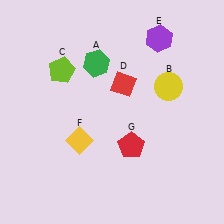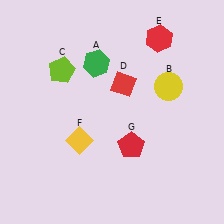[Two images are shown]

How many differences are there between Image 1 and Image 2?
There is 1 difference between the two images.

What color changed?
The hexagon (E) changed from purple in Image 1 to red in Image 2.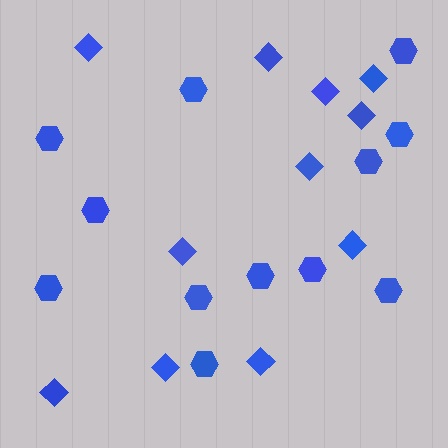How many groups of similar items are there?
There are 2 groups: one group of diamonds (11) and one group of hexagons (12).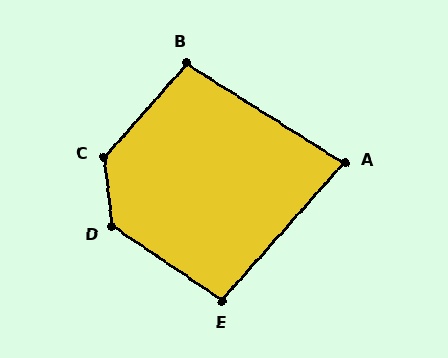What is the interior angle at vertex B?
Approximately 99 degrees (obtuse).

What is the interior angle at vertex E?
Approximately 98 degrees (obtuse).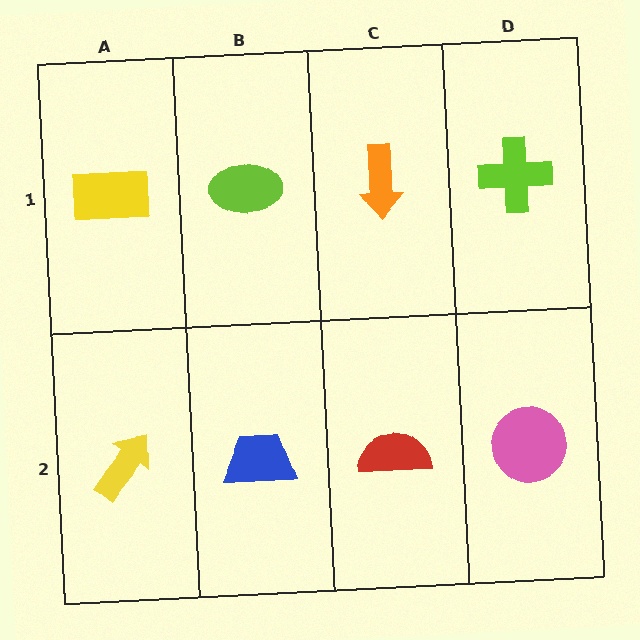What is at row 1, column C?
An orange arrow.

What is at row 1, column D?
A lime cross.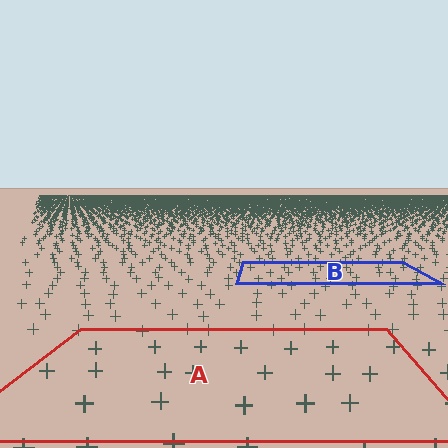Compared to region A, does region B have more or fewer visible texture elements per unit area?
Region B has more texture elements per unit area — they are packed more densely because it is farther away.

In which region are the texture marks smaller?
The texture marks are smaller in region B, because it is farther away.